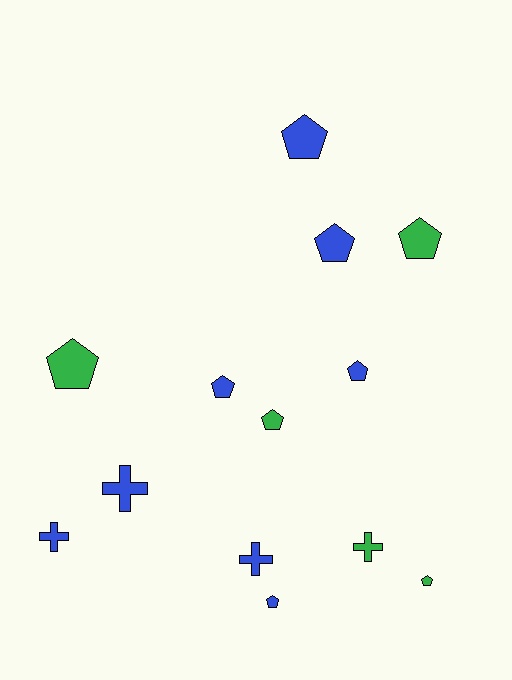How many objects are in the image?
There are 13 objects.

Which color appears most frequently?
Blue, with 8 objects.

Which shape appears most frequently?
Pentagon, with 9 objects.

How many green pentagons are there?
There are 4 green pentagons.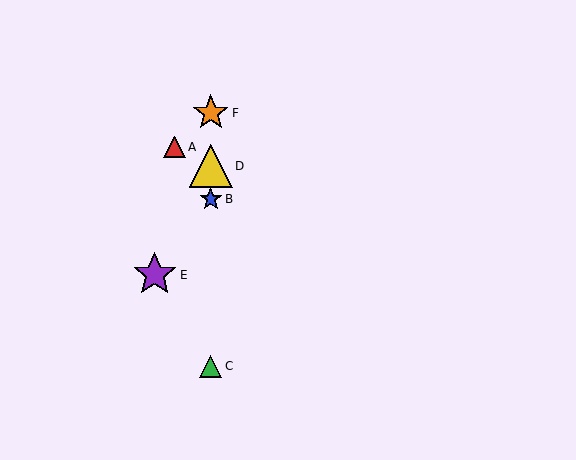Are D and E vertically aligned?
No, D is at x≈211 and E is at x≈155.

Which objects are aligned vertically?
Objects B, C, D, F are aligned vertically.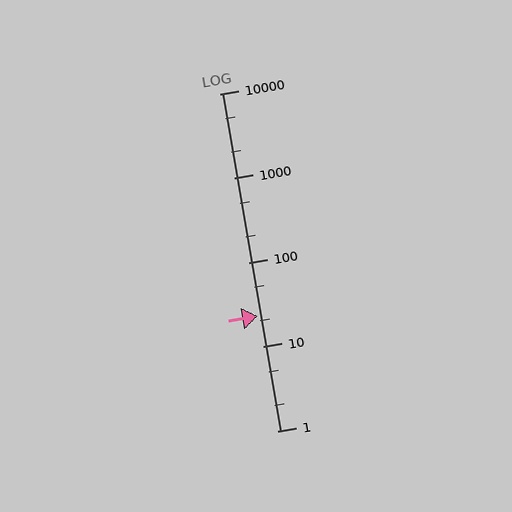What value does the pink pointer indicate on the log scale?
The pointer indicates approximately 23.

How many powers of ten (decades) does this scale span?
The scale spans 4 decades, from 1 to 10000.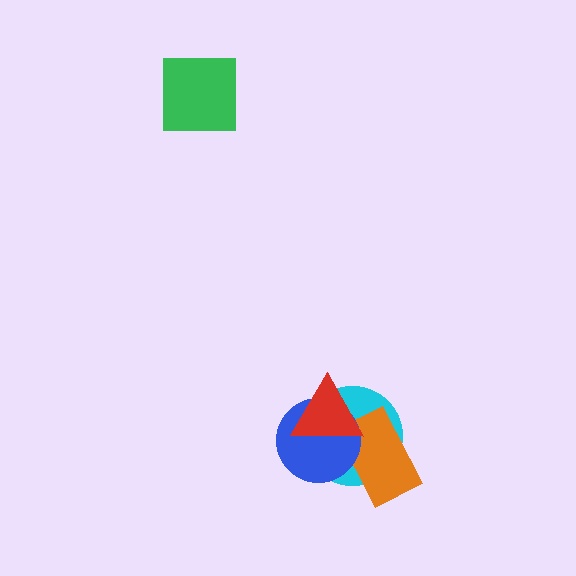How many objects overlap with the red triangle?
3 objects overlap with the red triangle.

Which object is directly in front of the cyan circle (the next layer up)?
The orange rectangle is directly in front of the cyan circle.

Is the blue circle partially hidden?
Yes, it is partially covered by another shape.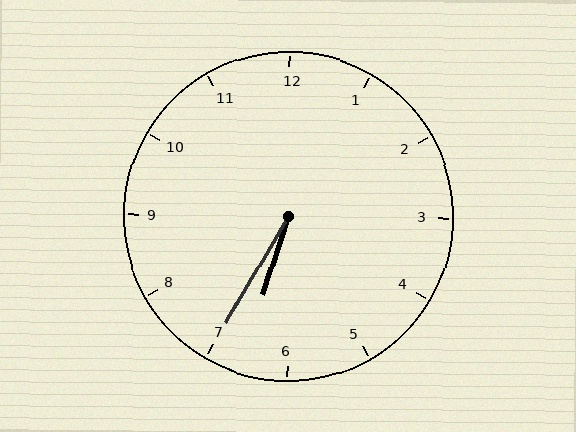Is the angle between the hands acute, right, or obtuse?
It is acute.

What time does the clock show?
6:35.